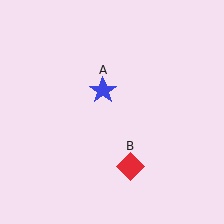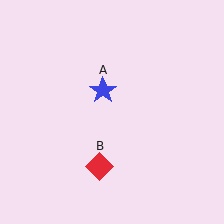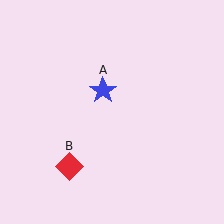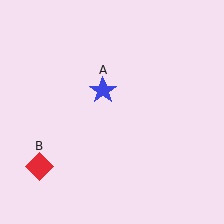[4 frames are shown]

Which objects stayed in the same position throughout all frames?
Blue star (object A) remained stationary.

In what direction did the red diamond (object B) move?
The red diamond (object B) moved left.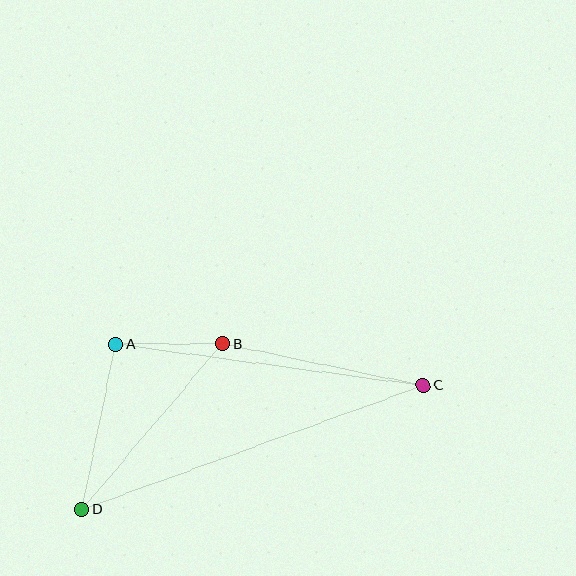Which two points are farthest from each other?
Points C and D are farthest from each other.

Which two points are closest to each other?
Points A and B are closest to each other.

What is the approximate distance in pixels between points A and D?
The distance between A and D is approximately 168 pixels.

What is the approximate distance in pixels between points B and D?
The distance between B and D is approximately 217 pixels.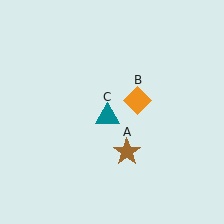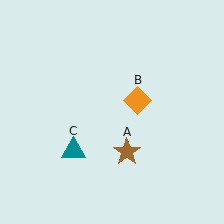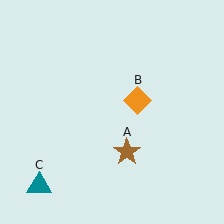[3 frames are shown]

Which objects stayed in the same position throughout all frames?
Brown star (object A) and orange diamond (object B) remained stationary.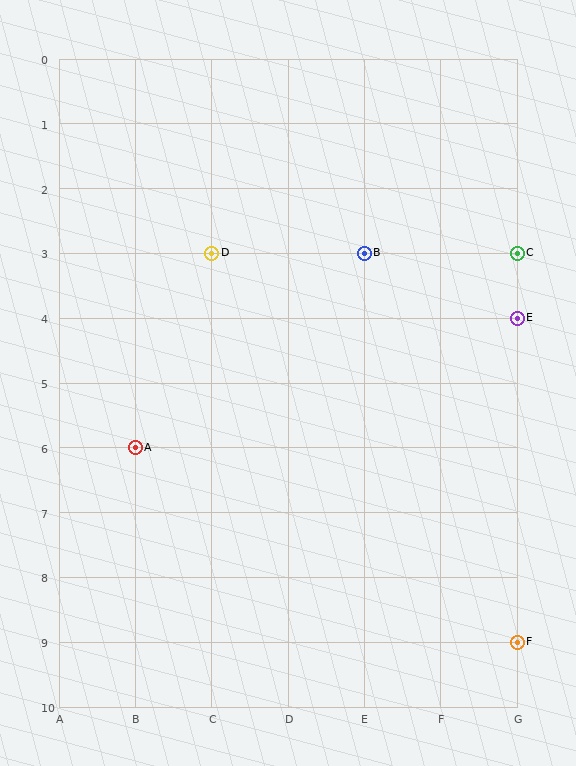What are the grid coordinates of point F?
Point F is at grid coordinates (G, 9).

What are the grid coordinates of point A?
Point A is at grid coordinates (B, 6).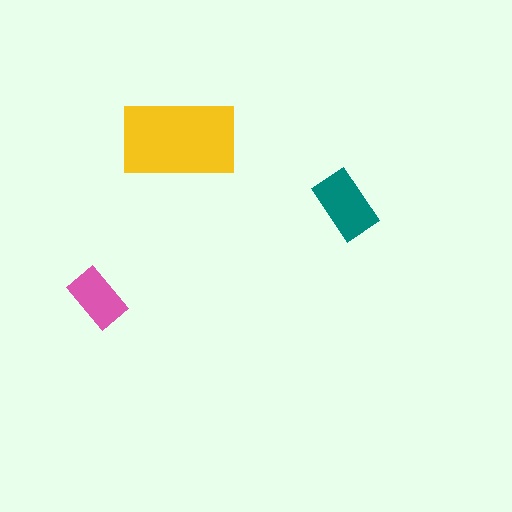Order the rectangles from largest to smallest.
the yellow one, the teal one, the pink one.